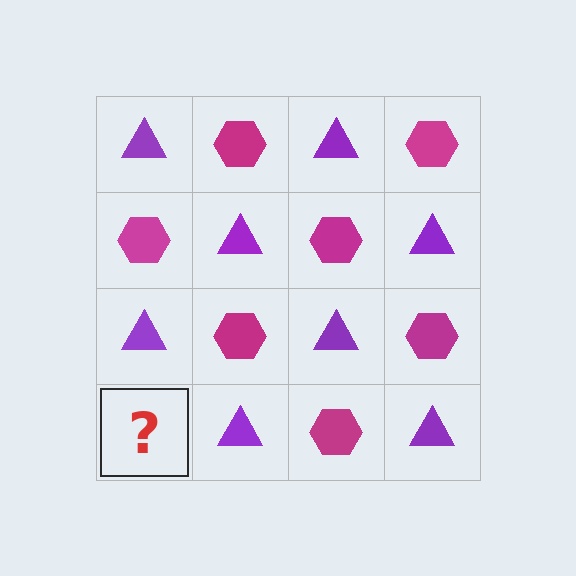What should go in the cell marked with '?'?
The missing cell should contain a magenta hexagon.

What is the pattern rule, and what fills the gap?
The rule is that it alternates purple triangle and magenta hexagon in a checkerboard pattern. The gap should be filled with a magenta hexagon.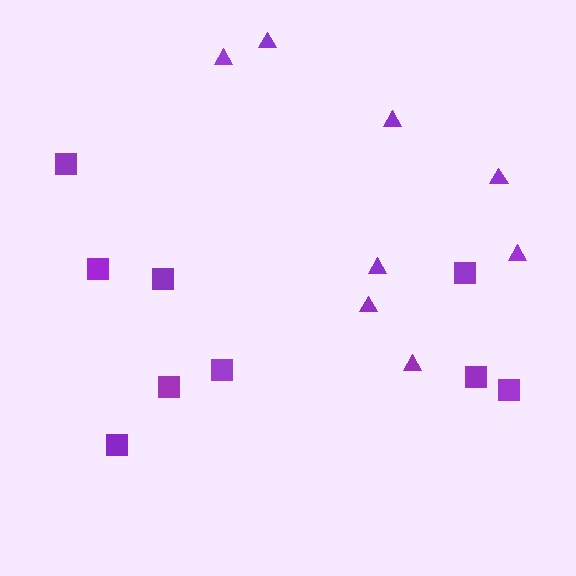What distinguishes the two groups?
There are 2 groups: one group of squares (9) and one group of triangles (8).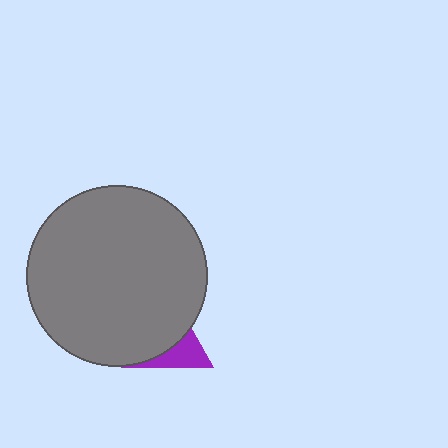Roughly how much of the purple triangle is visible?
A small part of it is visible (roughly 35%).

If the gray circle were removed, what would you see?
You would see the complete purple triangle.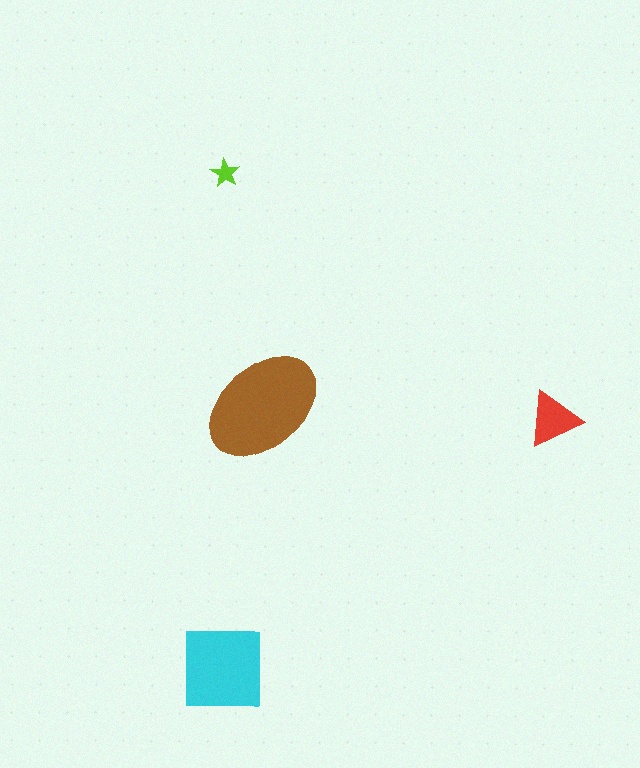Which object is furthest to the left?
The lime star is leftmost.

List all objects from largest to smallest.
The brown ellipse, the cyan square, the red triangle, the lime star.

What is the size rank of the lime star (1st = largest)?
4th.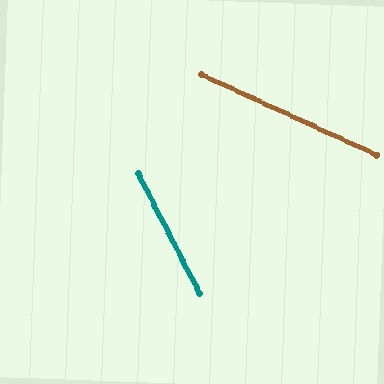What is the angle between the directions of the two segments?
Approximately 38 degrees.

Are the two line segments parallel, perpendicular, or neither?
Neither parallel nor perpendicular — they differ by about 38°.